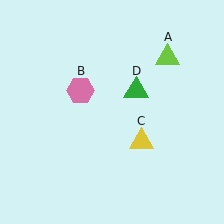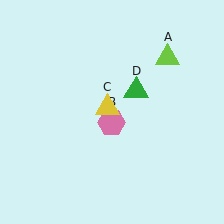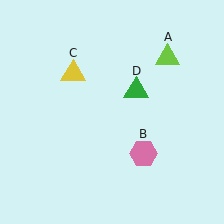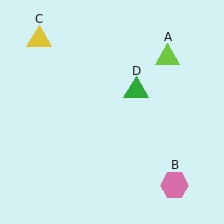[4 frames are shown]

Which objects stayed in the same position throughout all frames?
Lime triangle (object A) and green triangle (object D) remained stationary.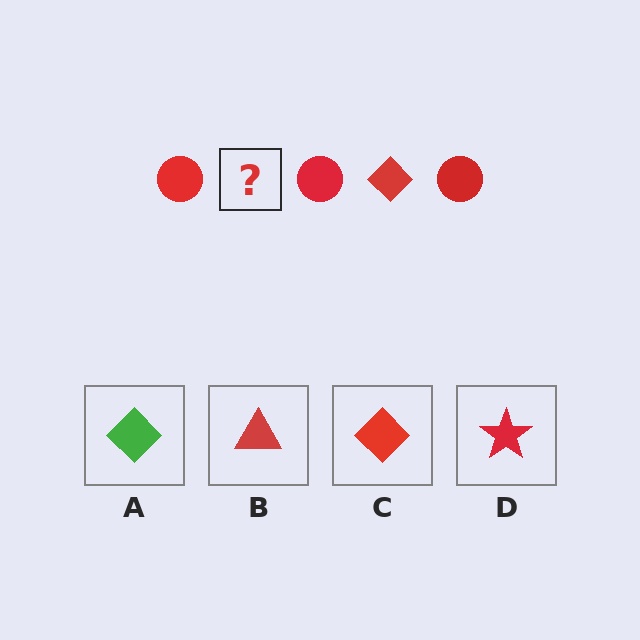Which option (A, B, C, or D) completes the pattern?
C.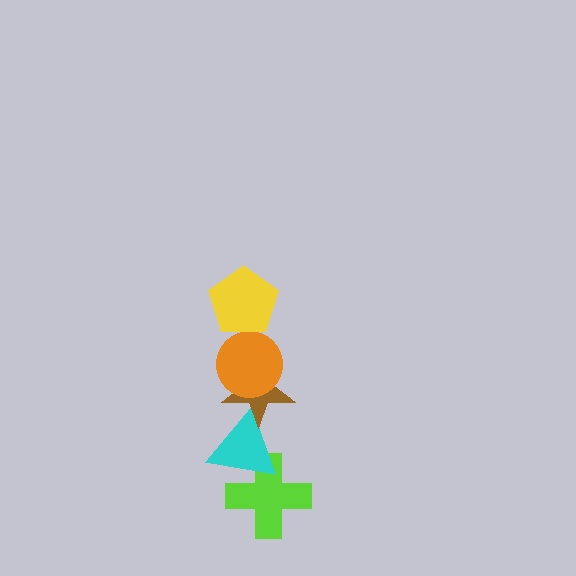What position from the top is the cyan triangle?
The cyan triangle is 4th from the top.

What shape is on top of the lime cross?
The cyan triangle is on top of the lime cross.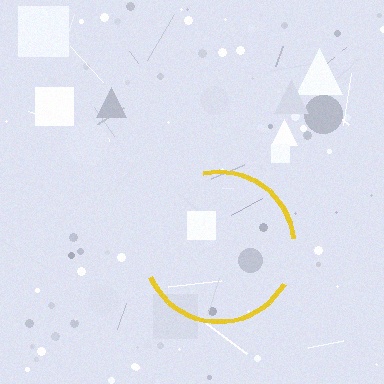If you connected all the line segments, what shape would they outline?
They would outline a circle.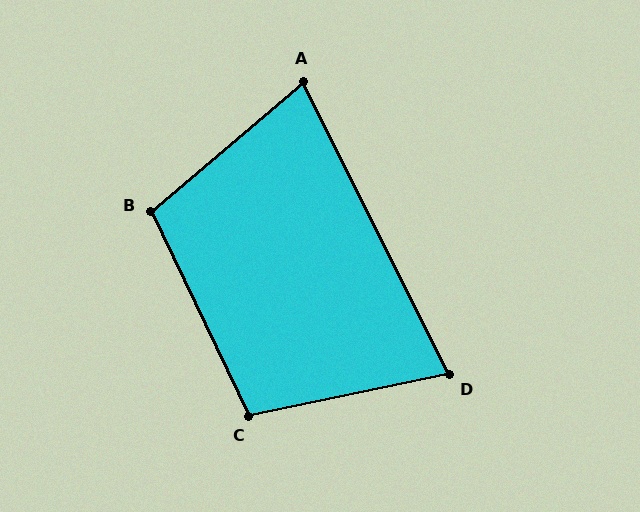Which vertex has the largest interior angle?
B, at approximately 105 degrees.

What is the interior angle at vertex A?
Approximately 76 degrees (acute).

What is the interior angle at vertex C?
Approximately 104 degrees (obtuse).